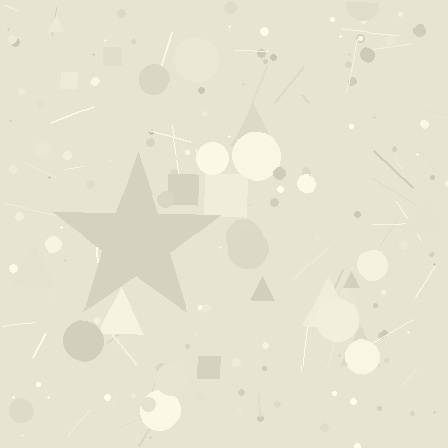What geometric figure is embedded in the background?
A star is embedded in the background.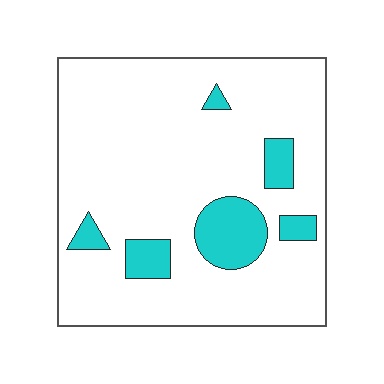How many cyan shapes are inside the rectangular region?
6.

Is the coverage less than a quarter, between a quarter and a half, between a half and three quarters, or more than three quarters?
Less than a quarter.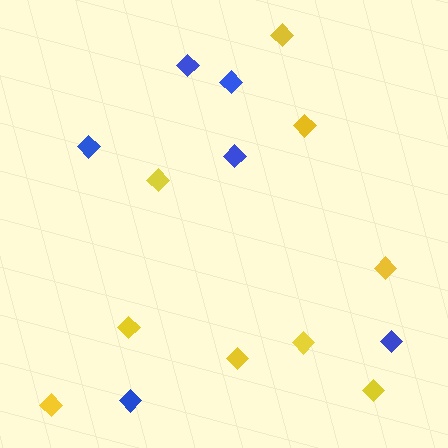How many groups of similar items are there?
There are 2 groups: one group of yellow diamonds (9) and one group of blue diamonds (6).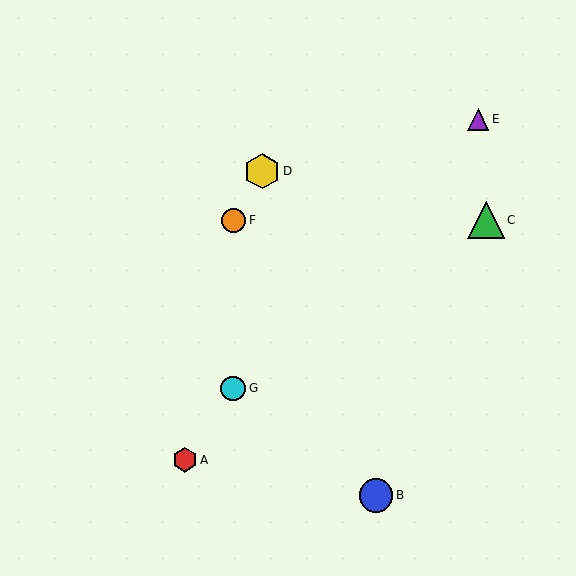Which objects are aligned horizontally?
Objects C, F are aligned horizontally.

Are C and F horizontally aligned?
Yes, both are at y≈220.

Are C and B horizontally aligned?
No, C is at y≈220 and B is at y≈495.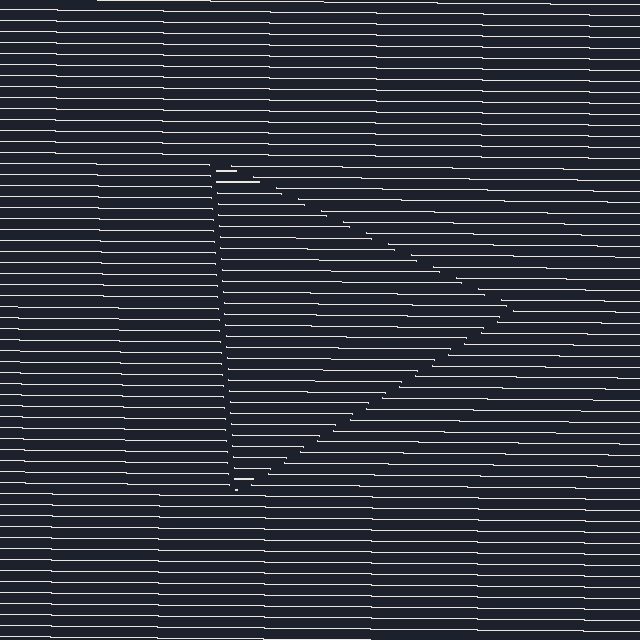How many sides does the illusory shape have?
3 sides — the line-ends trace a triangle.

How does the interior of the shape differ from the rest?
The interior of the shape contains the same grating, shifted by half a period — the contour is defined by the phase discontinuity where line-ends from the inner and outer gratings abut.